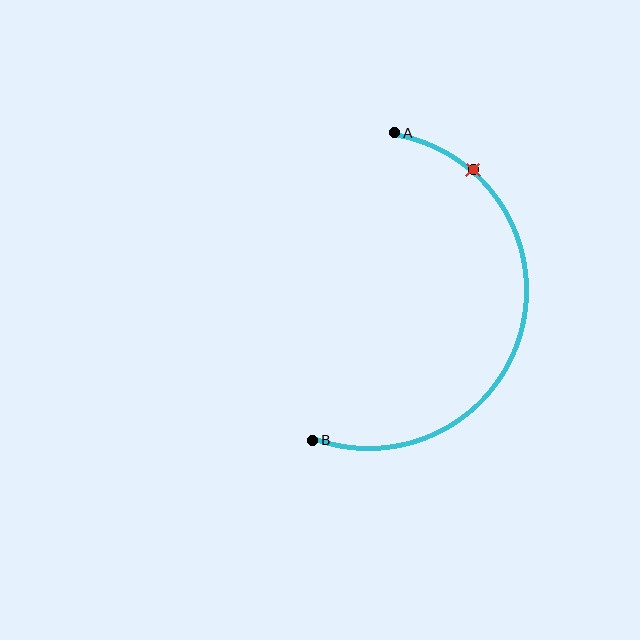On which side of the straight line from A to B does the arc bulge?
The arc bulges to the right of the straight line connecting A and B.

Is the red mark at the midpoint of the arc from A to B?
No. The red mark lies on the arc but is closer to endpoint A. The arc midpoint would be at the point on the curve equidistant along the arc from both A and B.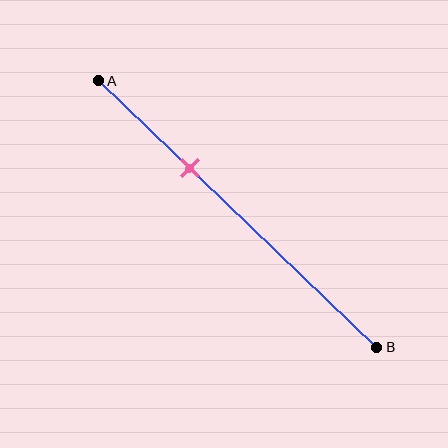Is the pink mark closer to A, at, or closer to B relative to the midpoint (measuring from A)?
The pink mark is closer to point A than the midpoint of segment AB.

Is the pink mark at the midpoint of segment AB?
No, the mark is at about 35% from A, not at the 50% midpoint.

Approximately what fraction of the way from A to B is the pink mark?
The pink mark is approximately 35% of the way from A to B.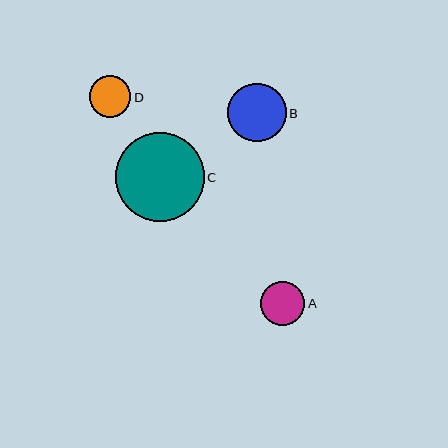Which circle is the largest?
Circle C is the largest with a size of approximately 89 pixels.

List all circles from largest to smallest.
From largest to smallest: C, B, A, D.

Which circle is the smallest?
Circle D is the smallest with a size of approximately 42 pixels.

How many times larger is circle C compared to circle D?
Circle C is approximately 2.1 times the size of circle D.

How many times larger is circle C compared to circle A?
Circle C is approximately 2.0 times the size of circle A.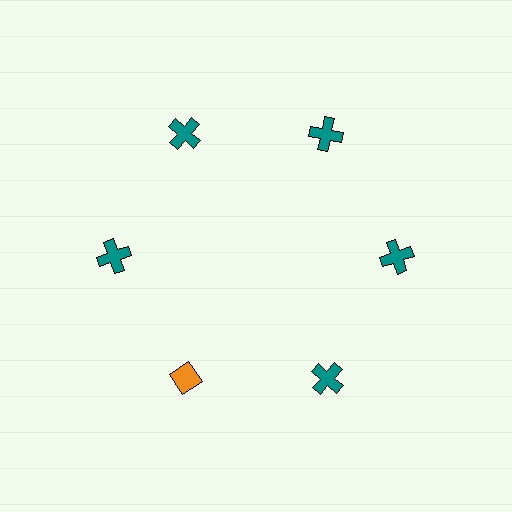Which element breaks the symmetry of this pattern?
The orange diamond at roughly the 7 o'clock position breaks the symmetry. All other shapes are teal crosses.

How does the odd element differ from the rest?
It differs in both color (orange instead of teal) and shape (diamond instead of cross).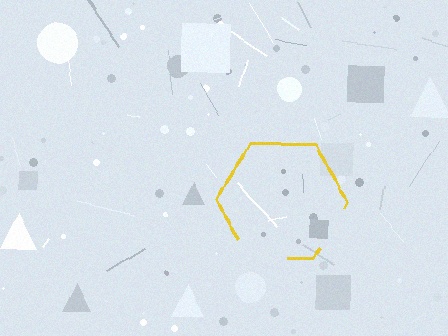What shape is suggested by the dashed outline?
The dashed outline suggests a hexagon.